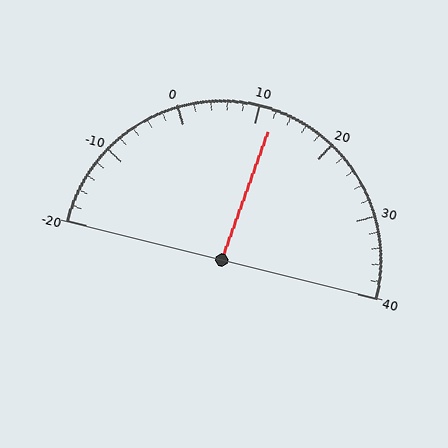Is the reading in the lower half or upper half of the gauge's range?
The reading is in the upper half of the range (-20 to 40).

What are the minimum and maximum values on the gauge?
The gauge ranges from -20 to 40.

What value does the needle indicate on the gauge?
The needle indicates approximately 12.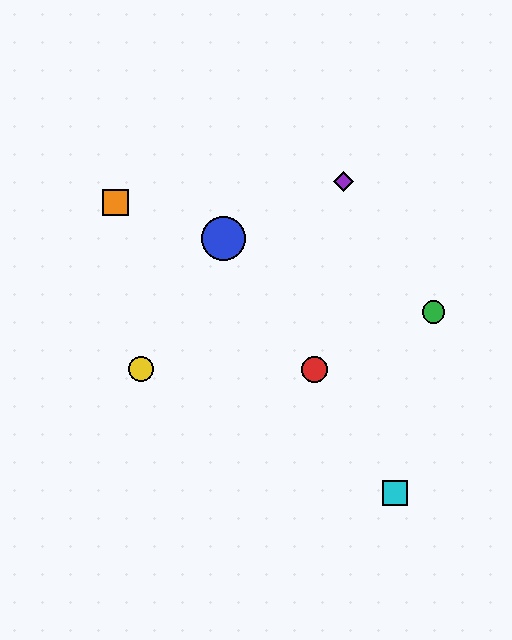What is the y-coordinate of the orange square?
The orange square is at y≈203.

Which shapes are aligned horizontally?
The red circle, the yellow circle are aligned horizontally.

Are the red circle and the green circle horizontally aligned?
No, the red circle is at y≈369 and the green circle is at y≈312.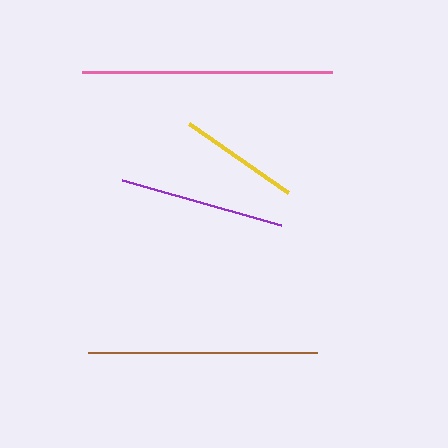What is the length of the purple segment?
The purple segment is approximately 165 pixels long.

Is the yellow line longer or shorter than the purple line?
The purple line is longer than the yellow line.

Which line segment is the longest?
The pink line is the longest at approximately 250 pixels.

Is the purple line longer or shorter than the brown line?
The brown line is longer than the purple line.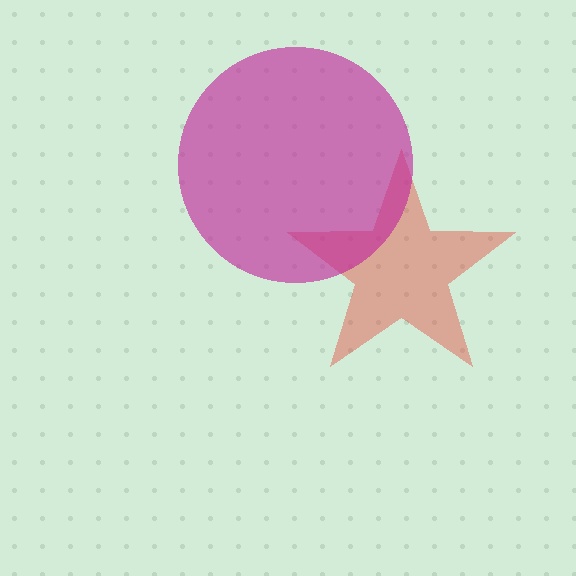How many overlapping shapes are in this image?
There are 2 overlapping shapes in the image.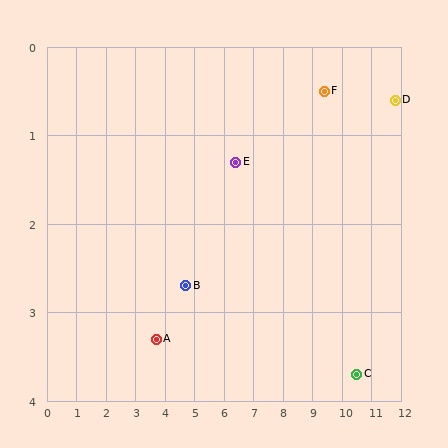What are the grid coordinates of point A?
Point A is at approximately (3.7, 3.3).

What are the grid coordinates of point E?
Point E is at approximately (6.4, 1.3).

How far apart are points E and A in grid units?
Points E and A are about 3.4 grid units apart.